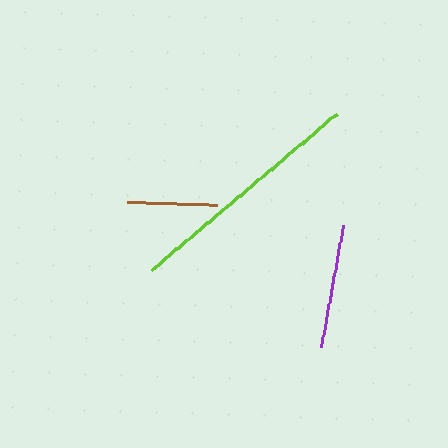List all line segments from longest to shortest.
From longest to shortest: lime, purple, brown.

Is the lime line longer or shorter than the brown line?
The lime line is longer than the brown line.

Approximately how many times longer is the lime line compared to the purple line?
The lime line is approximately 2.0 times the length of the purple line.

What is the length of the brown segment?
The brown segment is approximately 90 pixels long.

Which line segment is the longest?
The lime line is the longest at approximately 242 pixels.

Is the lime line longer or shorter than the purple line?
The lime line is longer than the purple line.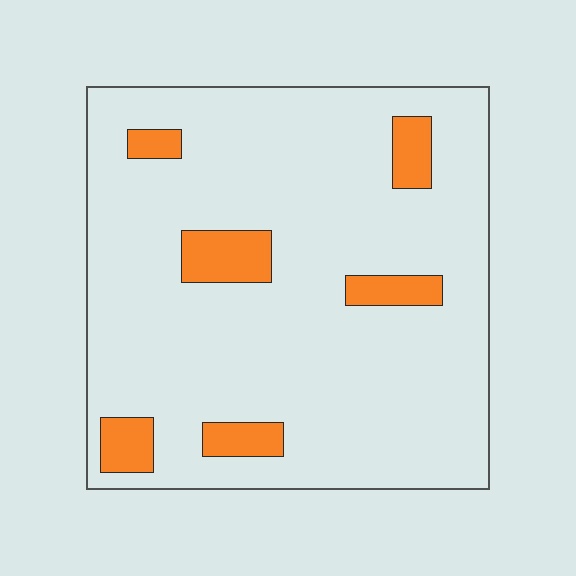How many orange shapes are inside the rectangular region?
6.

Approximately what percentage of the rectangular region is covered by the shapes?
Approximately 10%.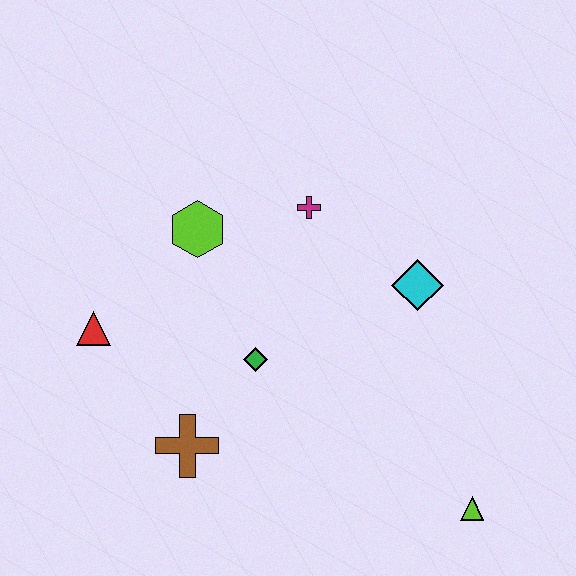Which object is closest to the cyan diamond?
The magenta cross is closest to the cyan diamond.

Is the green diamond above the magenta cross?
No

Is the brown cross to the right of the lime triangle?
No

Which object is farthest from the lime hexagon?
The lime triangle is farthest from the lime hexagon.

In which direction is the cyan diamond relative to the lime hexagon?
The cyan diamond is to the right of the lime hexagon.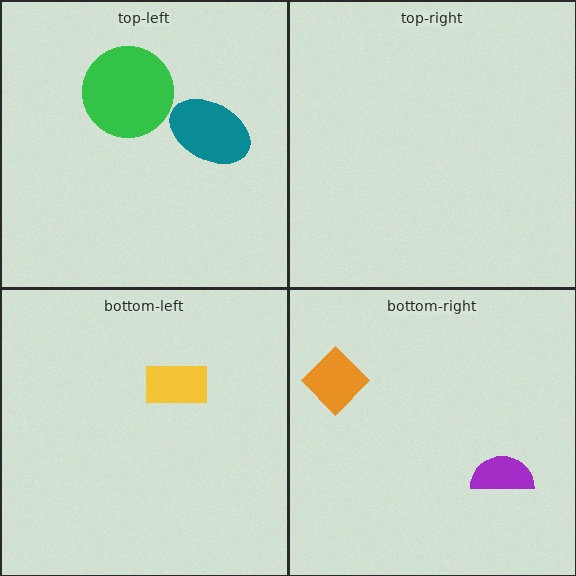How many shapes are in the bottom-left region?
1.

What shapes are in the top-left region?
The green circle, the teal ellipse.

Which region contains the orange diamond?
The bottom-right region.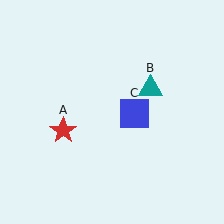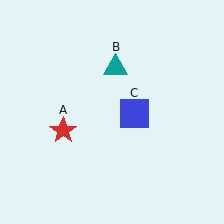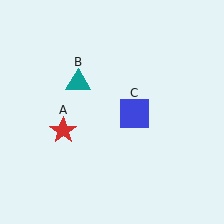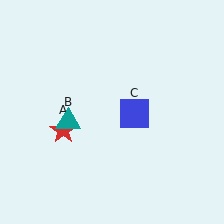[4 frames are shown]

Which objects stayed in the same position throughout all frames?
Red star (object A) and blue square (object C) remained stationary.